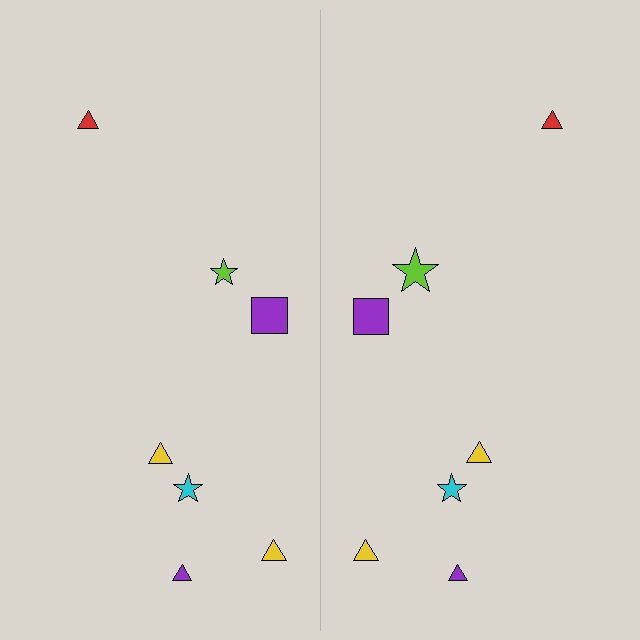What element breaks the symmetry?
The lime star on the right side has a different size than its mirror counterpart.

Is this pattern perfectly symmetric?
No, the pattern is not perfectly symmetric. The lime star on the right side has a different size than its mirror counterpart.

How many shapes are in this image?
There are 14 shapes in this image.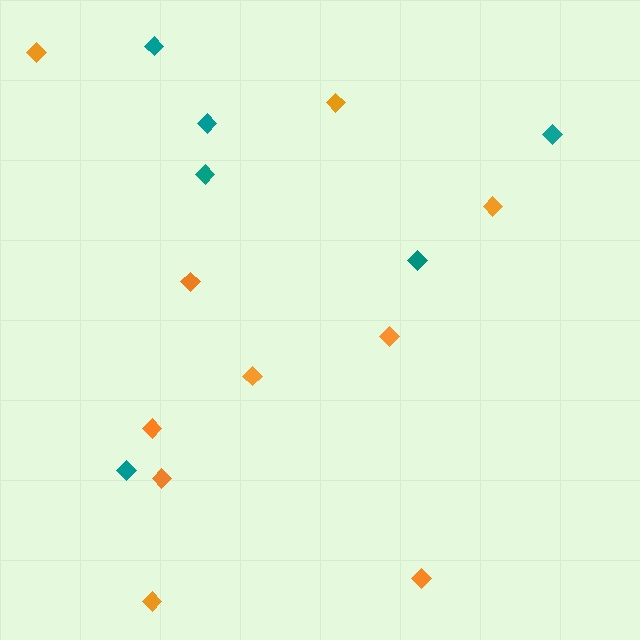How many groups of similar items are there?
There are 2 groups: one group of orange diamonds (10) and one group of teal diamonds (6).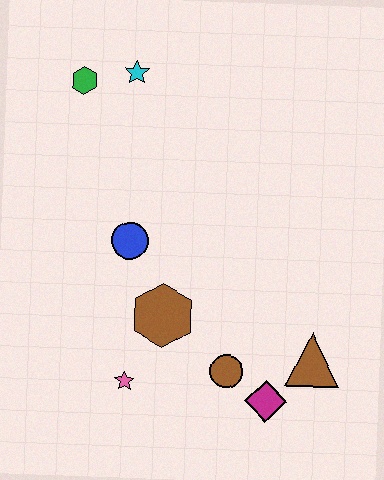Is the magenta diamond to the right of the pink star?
Yes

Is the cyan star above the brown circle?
Yes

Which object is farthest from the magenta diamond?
The green hexagon is farthest from the magenta diamond.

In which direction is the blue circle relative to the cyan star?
The blue circle is below the cyan star.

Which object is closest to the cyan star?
The green hexagon is closest to the cyan star.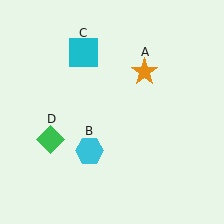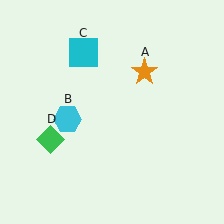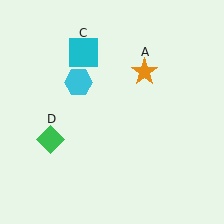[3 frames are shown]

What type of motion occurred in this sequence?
The cyan hexagon (object B) rotated clockwise around the center of the scene.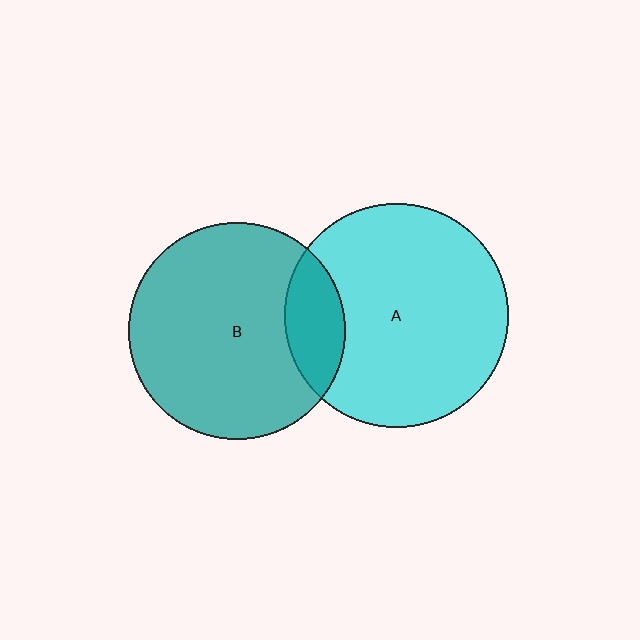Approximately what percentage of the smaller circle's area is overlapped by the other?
Approximately 15%.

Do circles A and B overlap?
Yes.